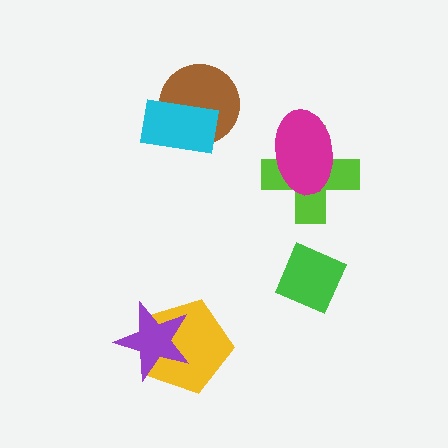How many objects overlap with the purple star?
1 object overlaps with the purple star.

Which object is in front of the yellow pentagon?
The purple star is in front of the yellow pentagon.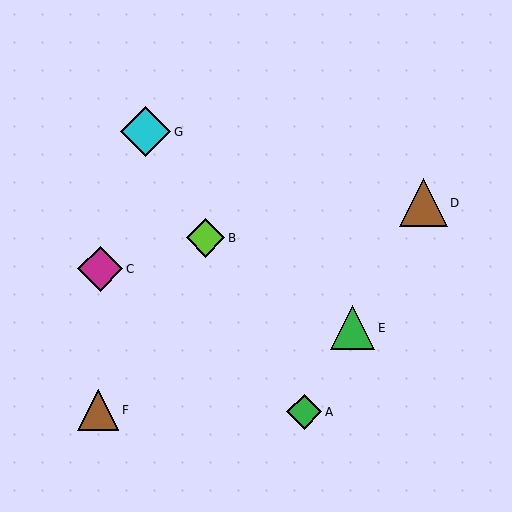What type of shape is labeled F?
Shape F is a brown triangle.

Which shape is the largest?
The cyan diamond (labeled G) is the largest.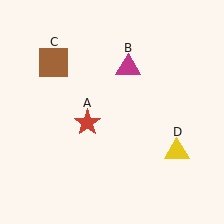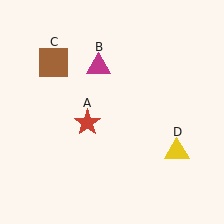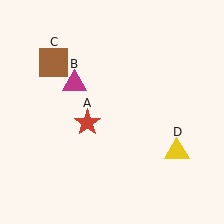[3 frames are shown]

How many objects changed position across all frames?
1 object changed position: magenta triangle (object B).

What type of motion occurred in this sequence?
The magenta triangle (object B) rotated counterclockwise around the center of the scene.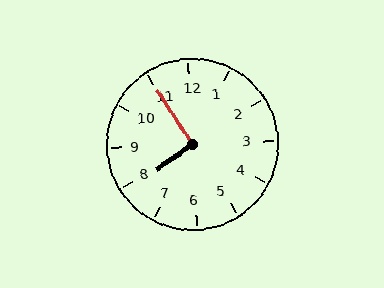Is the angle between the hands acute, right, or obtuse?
It is right.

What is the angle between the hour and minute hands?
Approximately 92 degrees.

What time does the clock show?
7:55.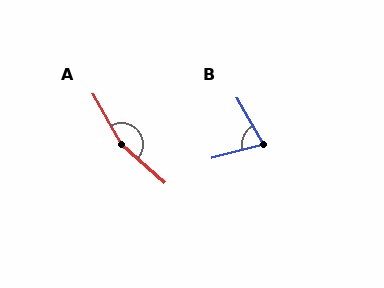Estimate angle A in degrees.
Approximately 161 degrees.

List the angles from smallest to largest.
B (75°), A (161°).